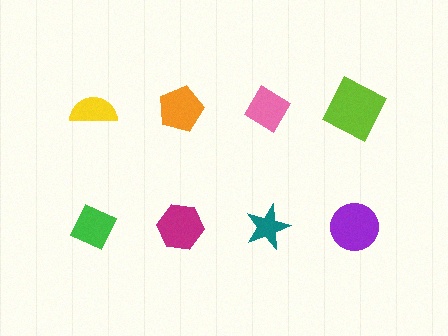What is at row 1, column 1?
A yellow semicircle.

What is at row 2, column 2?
A magenta hexagon.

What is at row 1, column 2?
An orange pentagon.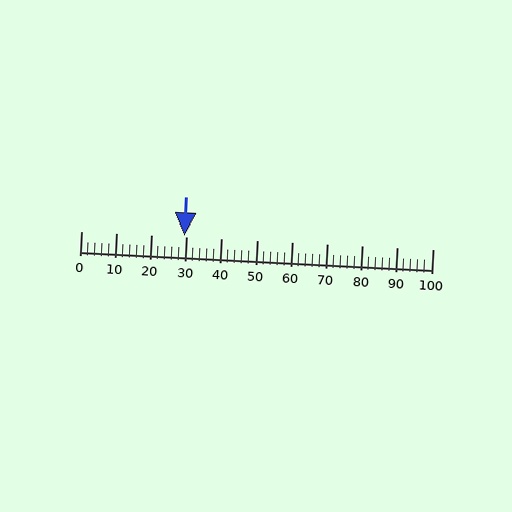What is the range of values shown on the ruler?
The ruler shows values from 0 to 100.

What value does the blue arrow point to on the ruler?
The blue arrow points to approximately 29.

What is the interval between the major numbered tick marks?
The major tick marks are spaced 10 units apart.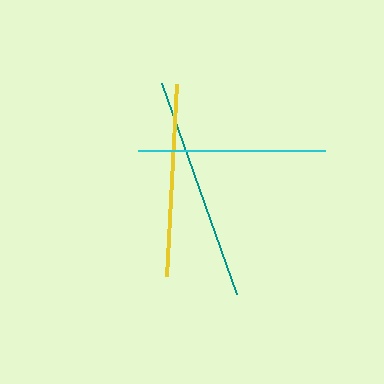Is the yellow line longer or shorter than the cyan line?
The yellow line is longer than the cyan line.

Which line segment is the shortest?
The cyan line is the shortest at approximately 187 pixels.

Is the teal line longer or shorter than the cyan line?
The teal line is longer than the cyan line.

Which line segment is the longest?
The teal line is the longest at approximately 224 pixels.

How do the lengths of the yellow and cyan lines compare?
The yellow and cyan lines are approximately the same length.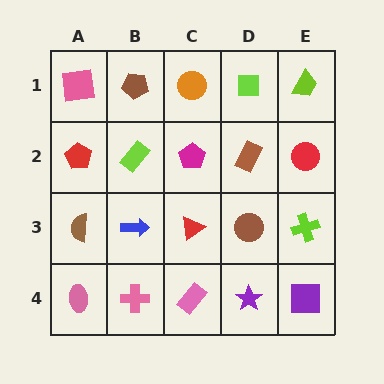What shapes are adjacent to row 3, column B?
A lime rectangle (row 2, column B), a pink cross (row 4, column B), a brown semicircle (row 3, column A), a red triangle (row 3, column C).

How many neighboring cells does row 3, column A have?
3.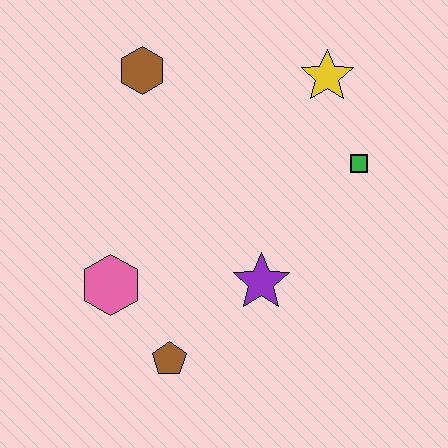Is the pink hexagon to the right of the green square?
No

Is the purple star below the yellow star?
Yes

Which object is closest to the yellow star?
The green square is closest to the yellow star.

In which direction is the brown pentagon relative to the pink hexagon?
The brown pentagon is below the pink hexagon.